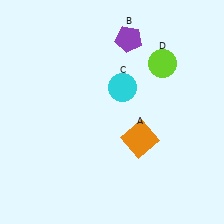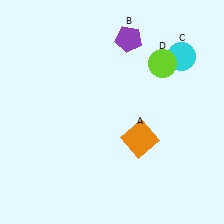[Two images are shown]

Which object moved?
The cyan circle (C) moved right.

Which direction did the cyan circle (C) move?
The cyan circle (C) moved right.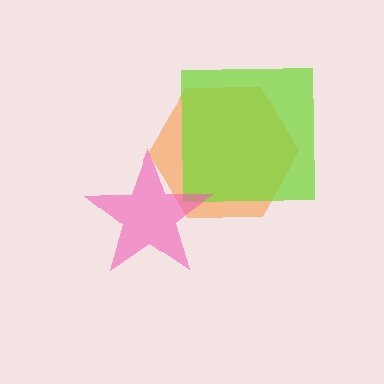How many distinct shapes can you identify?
There are 3 distinct shapes: an orange hexagon, a lime square, a pink star.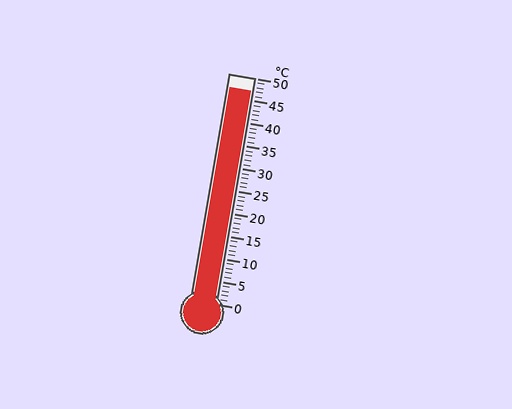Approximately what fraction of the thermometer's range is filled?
The thermometer is filled to approximately 95% of its range.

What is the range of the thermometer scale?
The thermometer scale ranges from 0°C to 50°C.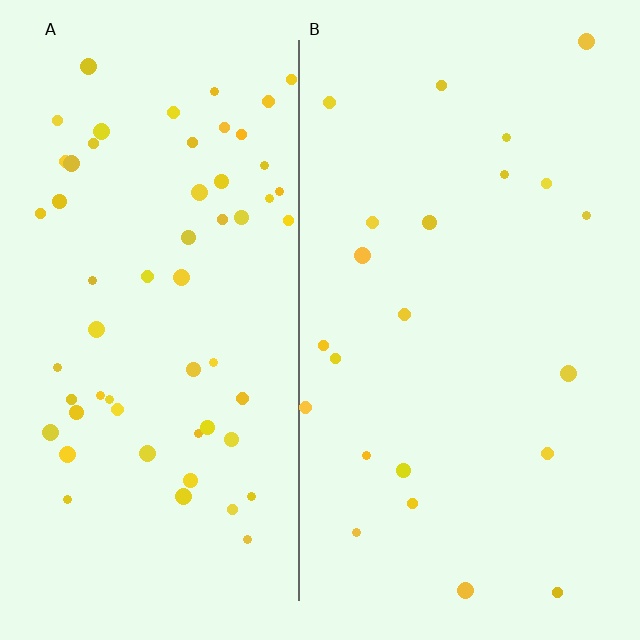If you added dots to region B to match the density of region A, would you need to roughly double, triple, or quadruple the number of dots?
Approximately triple.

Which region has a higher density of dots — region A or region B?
A (the left).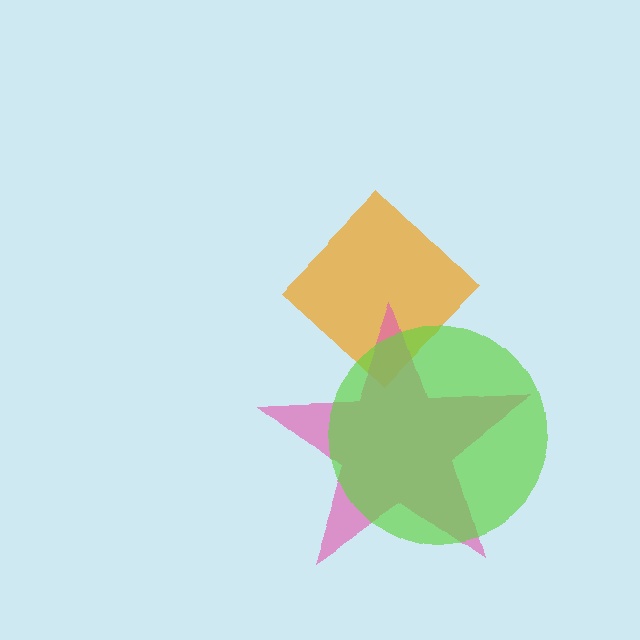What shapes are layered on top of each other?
The layered shapes are: an orange diamond, a pink star, a lime circle.